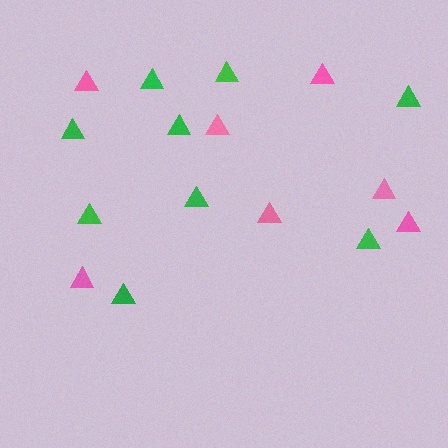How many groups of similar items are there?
There are 2 groups: one group of green triangles (9) and one group of pink triangles (7).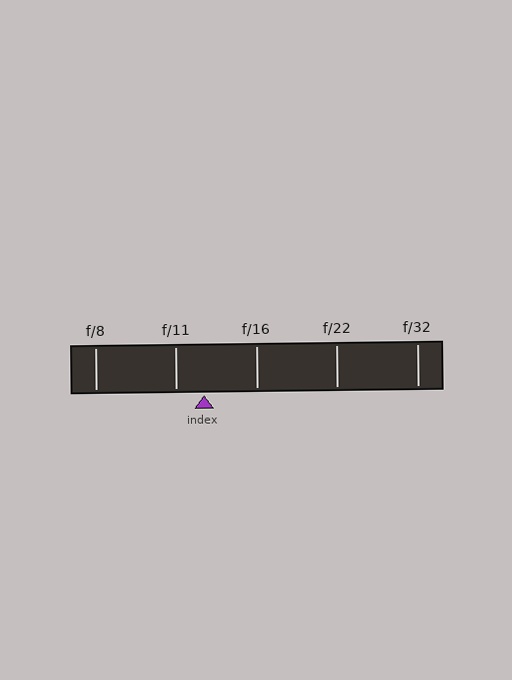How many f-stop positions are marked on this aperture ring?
There are 5 f-stop positions marked.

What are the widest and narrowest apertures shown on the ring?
The widest aperture shown is f/8 and the narrowest is f/32.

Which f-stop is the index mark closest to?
The index mark is closest to f/11.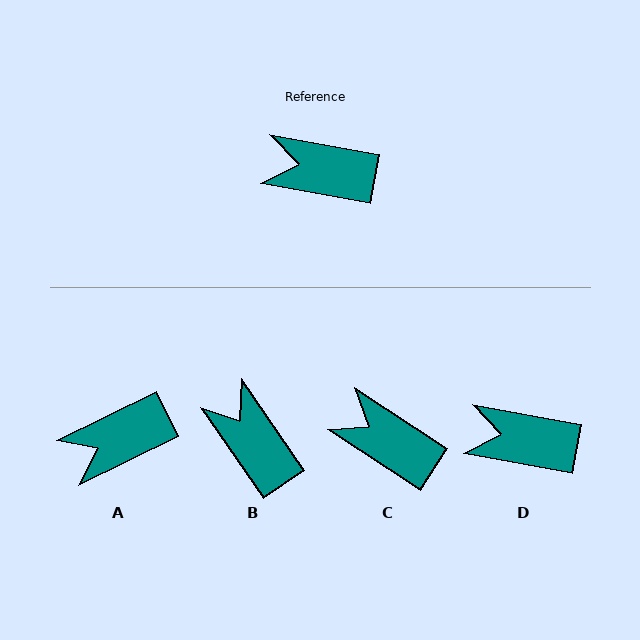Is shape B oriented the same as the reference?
No, it is off by about 45 degrees.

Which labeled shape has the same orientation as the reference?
D.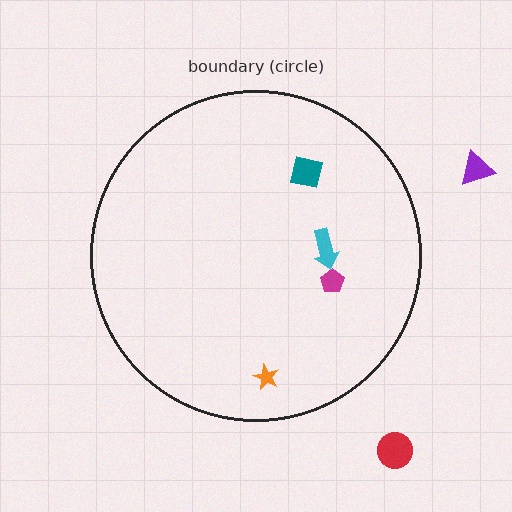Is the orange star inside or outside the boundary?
Inside.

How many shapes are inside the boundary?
4 inside, 2 outside.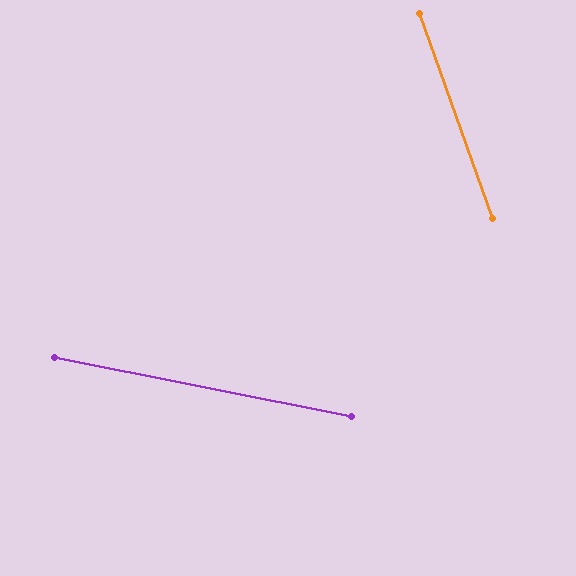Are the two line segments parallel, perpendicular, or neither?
Neither parallel nor perpendicular — they differ by about 59°.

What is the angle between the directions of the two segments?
Approximately 59 degrees.